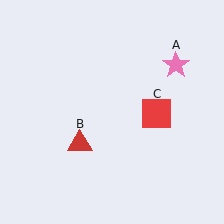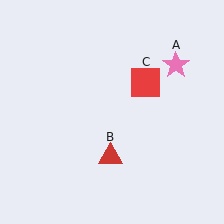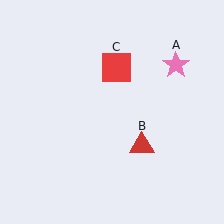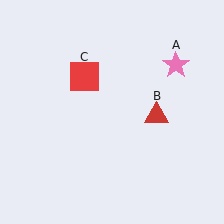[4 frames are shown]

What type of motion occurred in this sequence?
The red triangle (object B), red square (object C) rotated counterclockwise around the center of the scene.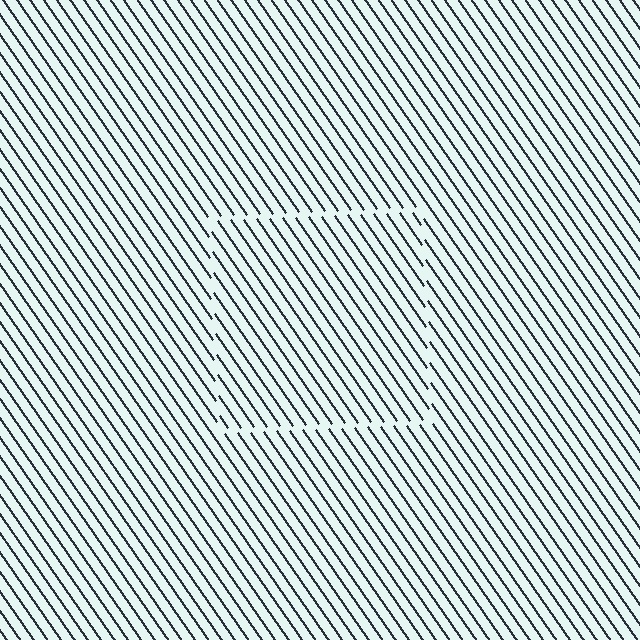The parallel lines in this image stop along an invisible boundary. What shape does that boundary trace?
An illusory square. The interior of the shape contains the same grating, shifted by half a period — the contour is defined by the phase discontinuity where line-ends from the inner and outer gratings abut.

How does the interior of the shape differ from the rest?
The interior of the shape contains the same grating, shifted by half a period — the contour is defined by the phase discontinuity where line-ends from the inner and outer gratings abut.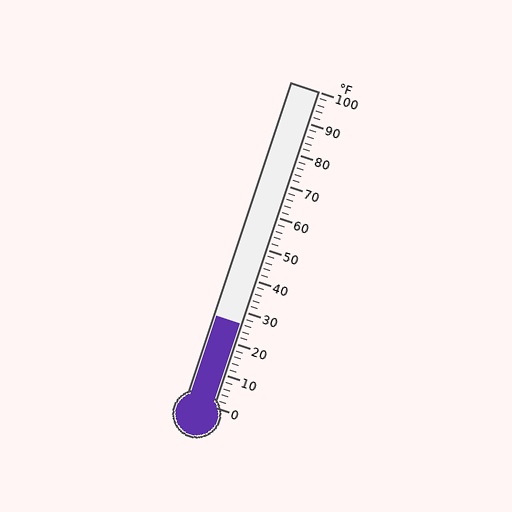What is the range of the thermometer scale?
The thermometer scale ranges from 0°F to 100°F.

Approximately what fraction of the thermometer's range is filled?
The thermometer is filled to approximately 25% of its range.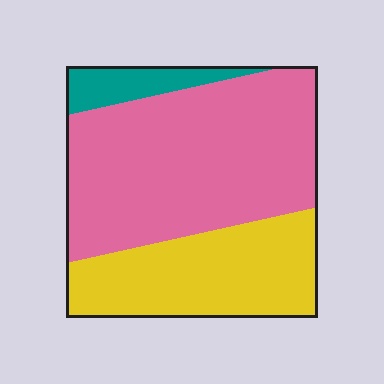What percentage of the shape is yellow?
Yellow takes up about one third (1/3) of the shape.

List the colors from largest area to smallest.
From largest to smallest: pink, yellow, teal.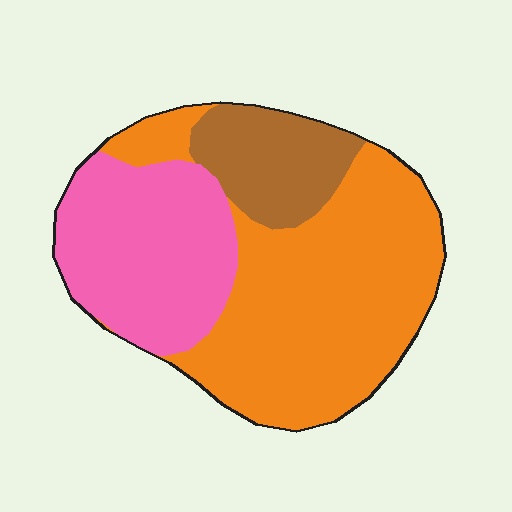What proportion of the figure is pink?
Pink takes up about one third (1/3) of the figure.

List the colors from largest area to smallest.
From largest to smallest: orange, pink, brown.